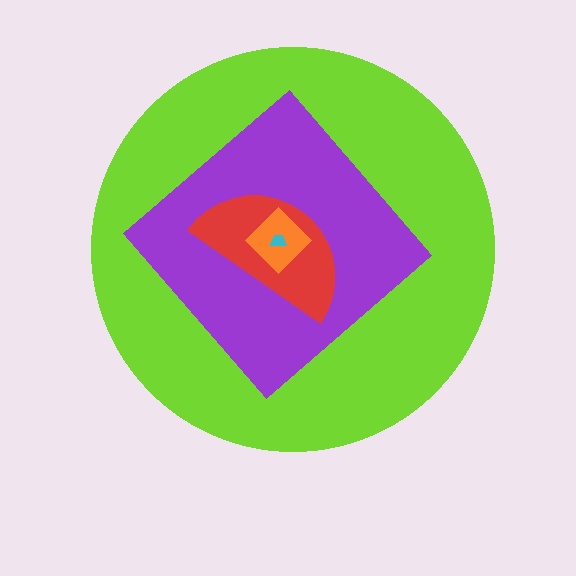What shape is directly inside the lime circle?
The purple diamond.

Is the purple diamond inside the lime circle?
Yes.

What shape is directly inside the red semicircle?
The orange diamond.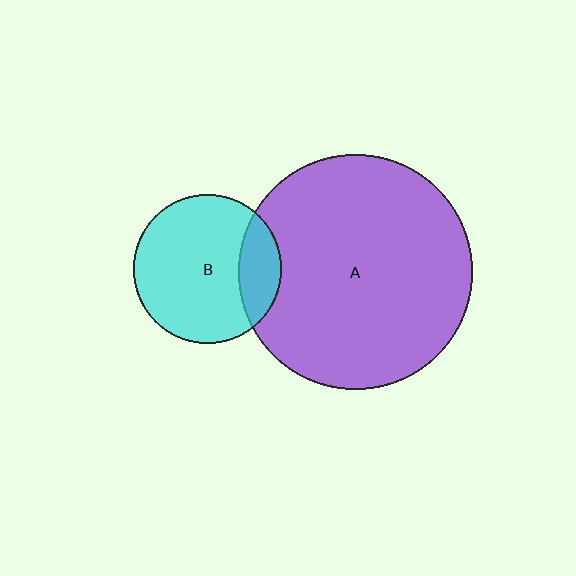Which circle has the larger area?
Circle A (purple).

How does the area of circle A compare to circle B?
Approximately 2.5 times.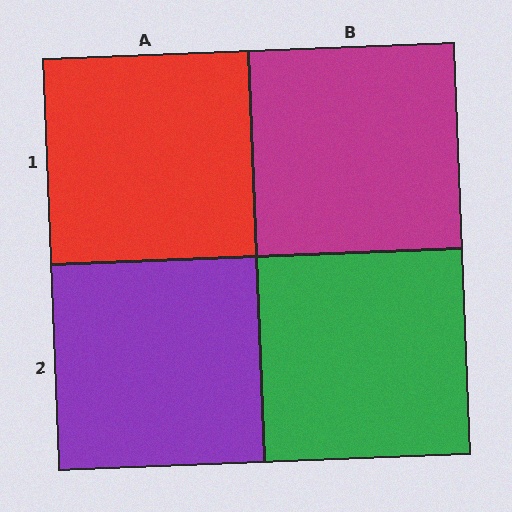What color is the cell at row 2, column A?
Purple.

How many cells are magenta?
1 cell is magenta.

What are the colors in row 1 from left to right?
Red, magenta.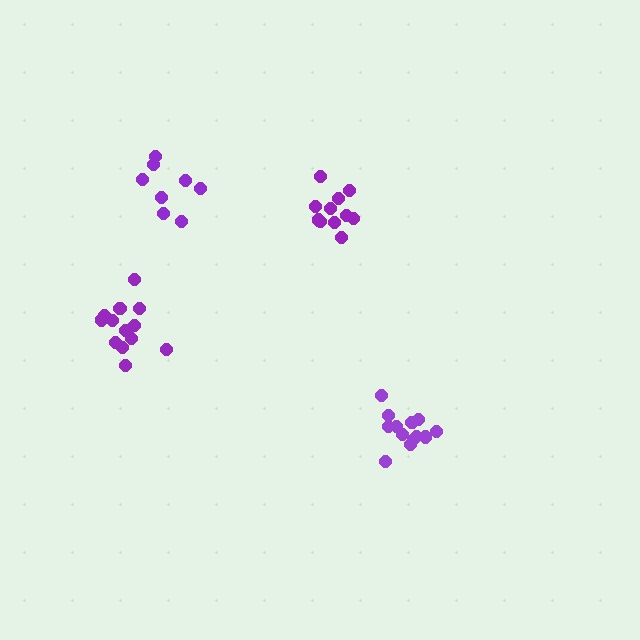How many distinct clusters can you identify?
There are 4 distinct clusters.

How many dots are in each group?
Group 1: 14 dots, Group 2: 13 dots, Group 3: 11 dots, Group 4: 8 dots (46 total).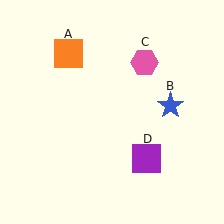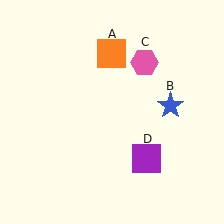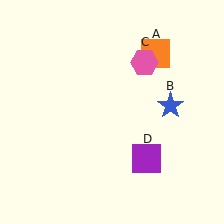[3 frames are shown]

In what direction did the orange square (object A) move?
The orange square (object A) moved right.